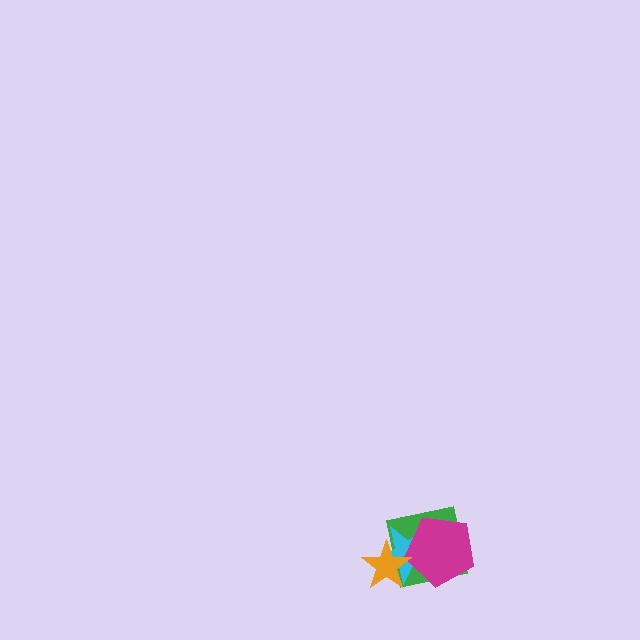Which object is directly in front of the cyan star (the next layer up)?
The magenta pentagon is directly in front of the cyan star.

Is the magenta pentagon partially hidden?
Yes, it is partially covered by another shape.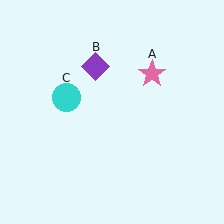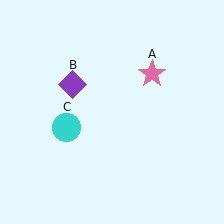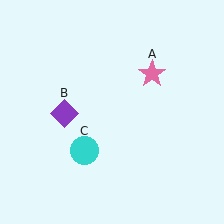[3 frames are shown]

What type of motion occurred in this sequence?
The purple diamond (object B), cyan circle (object C) rotated counterclockwise around the center of the scene.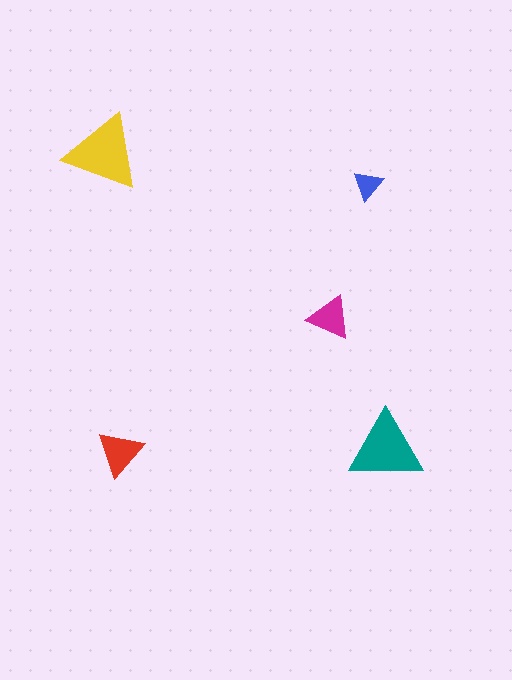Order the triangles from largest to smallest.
the yellow one, the teal one, the red one, the magenta one, the blue one.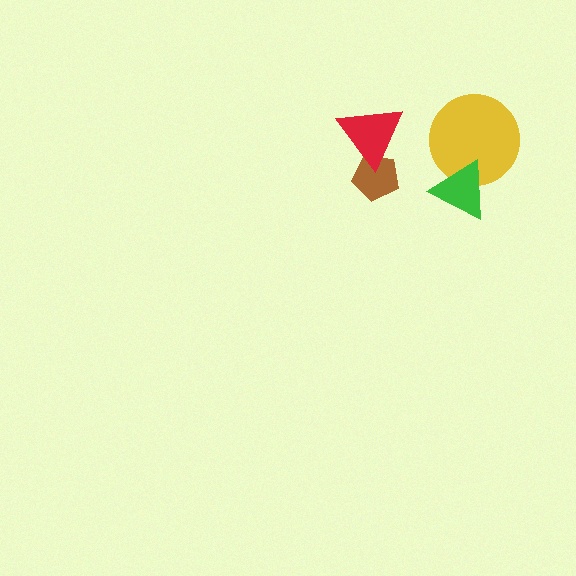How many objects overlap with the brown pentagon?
1 object overlaps with the brown pentagon.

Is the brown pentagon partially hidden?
Yes, it is partially covered by another shape.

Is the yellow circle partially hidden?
Yes, it is partially covered by another shape.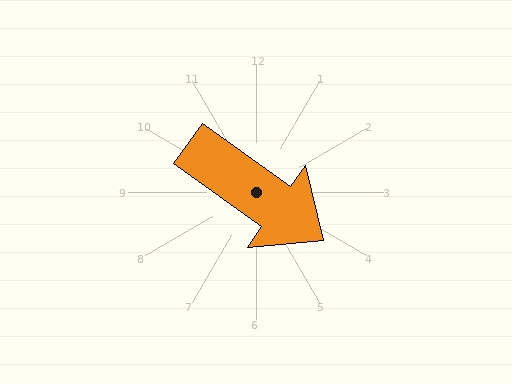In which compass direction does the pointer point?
Southeast.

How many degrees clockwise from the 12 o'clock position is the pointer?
Approximately 126 degrees.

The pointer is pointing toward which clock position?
Roughly 4 o'clock.